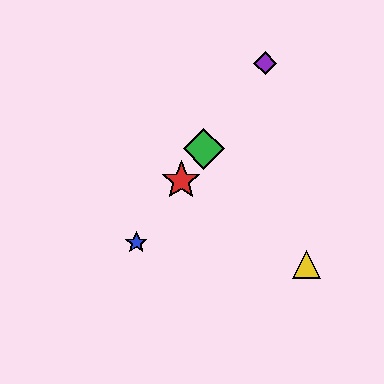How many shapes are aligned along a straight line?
4 shapes (the red star, the blue star, the green diamond, the purple diamond) are aligned along a straight line.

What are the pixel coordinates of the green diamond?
The green diamond is at (204, 149).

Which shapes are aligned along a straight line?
The red star, the blue star, the green diamond, the purple diamond are aligned along a straight line.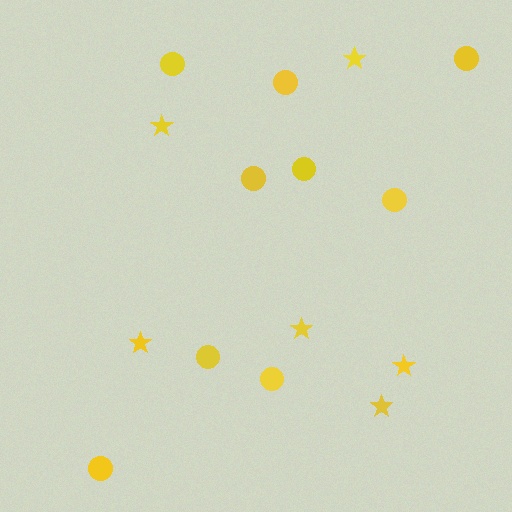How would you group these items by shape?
There are 2 groups: one group of stars (6) and one group of circles (9).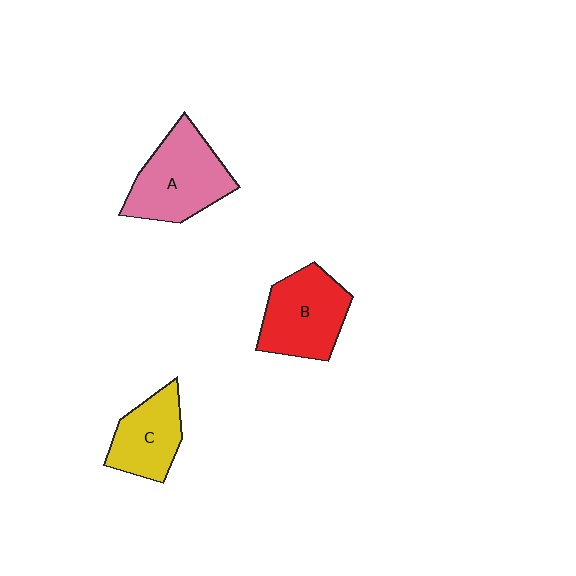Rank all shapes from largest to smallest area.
From largest to smallest: A (pink), B (red), C (yellow).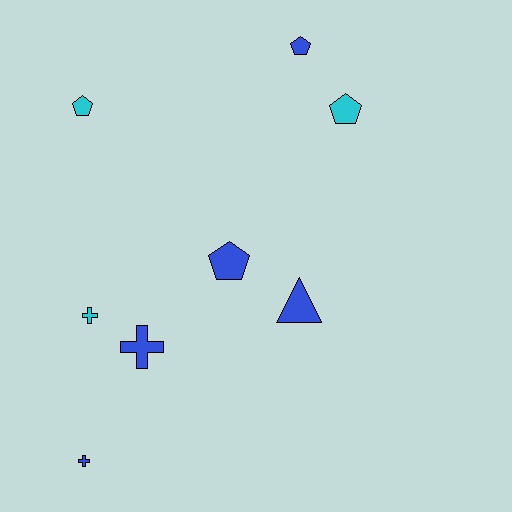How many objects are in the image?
There are 8 objects.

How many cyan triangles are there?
There are no cyan triangles.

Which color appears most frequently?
Blue, with 5 objects.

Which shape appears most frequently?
Pentagon, with 4 objects.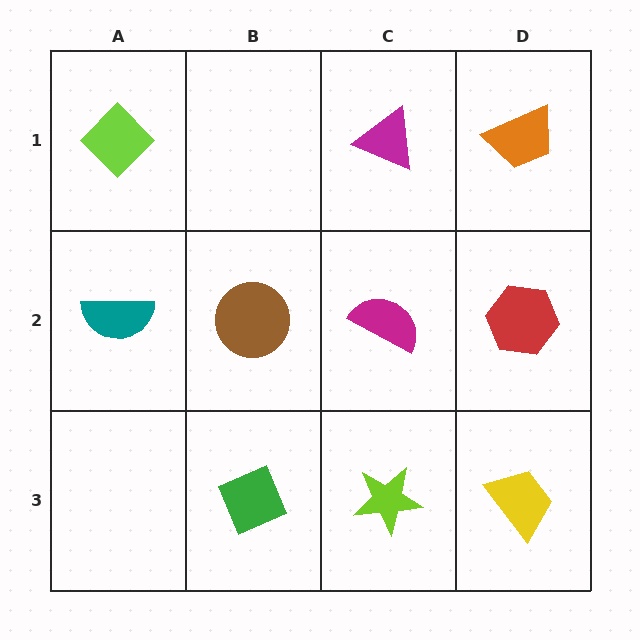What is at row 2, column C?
A magenta semicircle.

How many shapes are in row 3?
3 shapes.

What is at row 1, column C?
A magenta triangle.